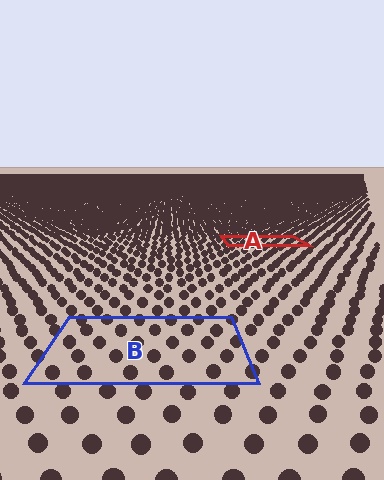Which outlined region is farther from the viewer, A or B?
Region A is farther from the viewer — the texture elements inside it appear smaller and more densely packed.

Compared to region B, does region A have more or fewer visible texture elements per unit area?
Region A has more texture elements per unit area — they are packed more densely because it is farther away.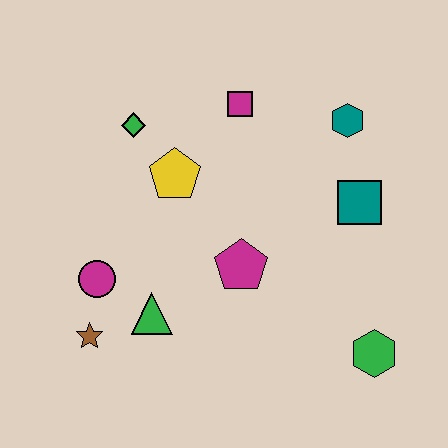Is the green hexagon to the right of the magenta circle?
Yes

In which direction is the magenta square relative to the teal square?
The magenta square is to the left of the teal square.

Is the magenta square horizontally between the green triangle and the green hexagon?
Yes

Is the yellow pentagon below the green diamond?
Yes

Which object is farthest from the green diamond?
The green hexagon is farthest from the green diamond.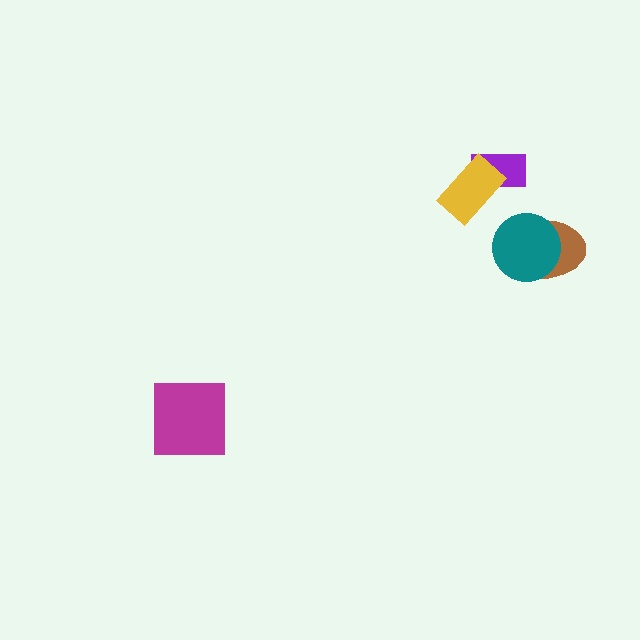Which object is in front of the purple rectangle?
The yellow rectangle is in front of the purple rectangle.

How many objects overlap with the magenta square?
0 objects overlap with the magenta square.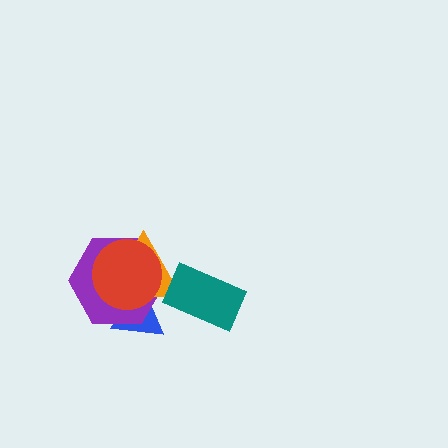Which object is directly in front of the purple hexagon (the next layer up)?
The orange triangle is directly in front of the purple hexagon.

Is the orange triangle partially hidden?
Yes, it is partially covered by another shape.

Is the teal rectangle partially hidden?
No, no other shape covers it.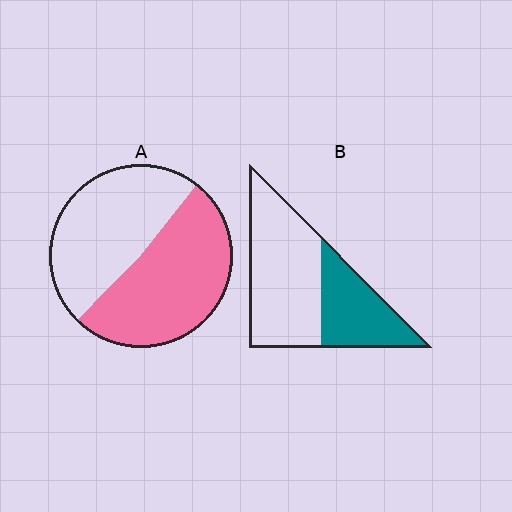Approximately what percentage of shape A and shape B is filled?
A is approximately 50% and B is approximately 35%.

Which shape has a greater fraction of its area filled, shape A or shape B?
Shape A.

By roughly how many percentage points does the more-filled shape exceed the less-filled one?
By roughly 15 percentage points (A over B).